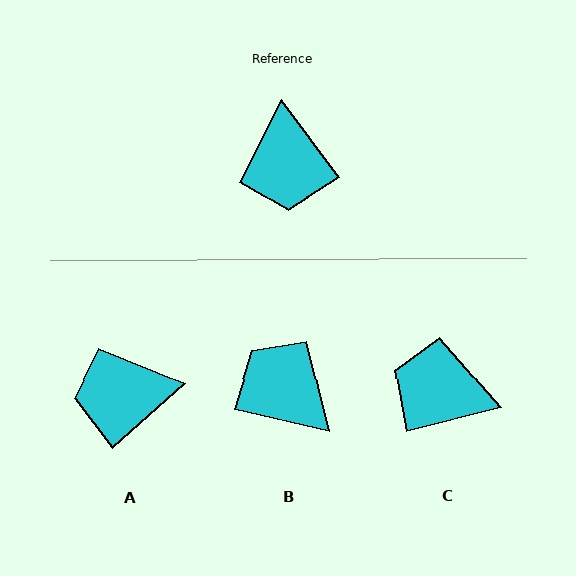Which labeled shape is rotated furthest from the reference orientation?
B, about 140 degrees away.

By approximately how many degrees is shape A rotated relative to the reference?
Approximately 86 degrees clockwise.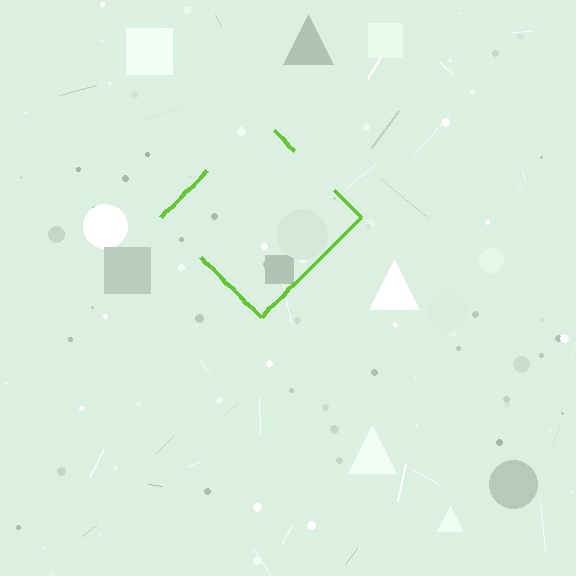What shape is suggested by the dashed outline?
The dashed outline suggests a diamond.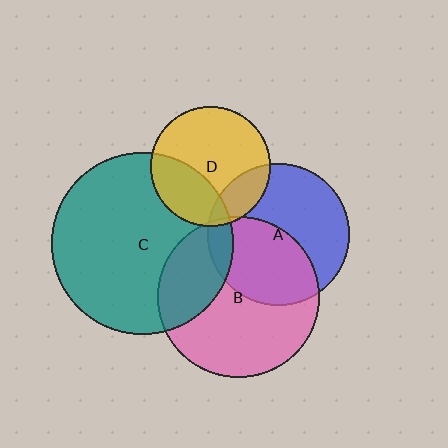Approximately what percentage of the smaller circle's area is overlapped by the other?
Approximately 10%.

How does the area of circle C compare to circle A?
Approximately 1.7 times.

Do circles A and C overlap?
Yes.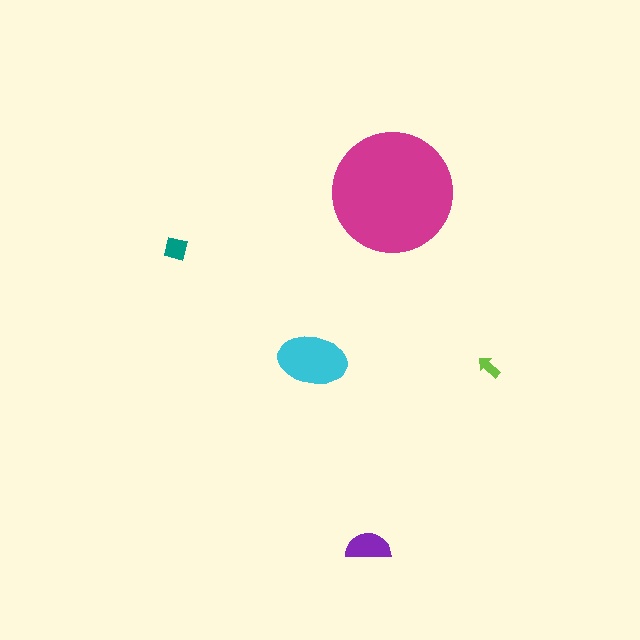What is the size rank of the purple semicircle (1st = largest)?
3rd.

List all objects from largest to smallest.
The magenta circle, the cyan ellipse, the purple semicircle, the teal square, the lime arrow.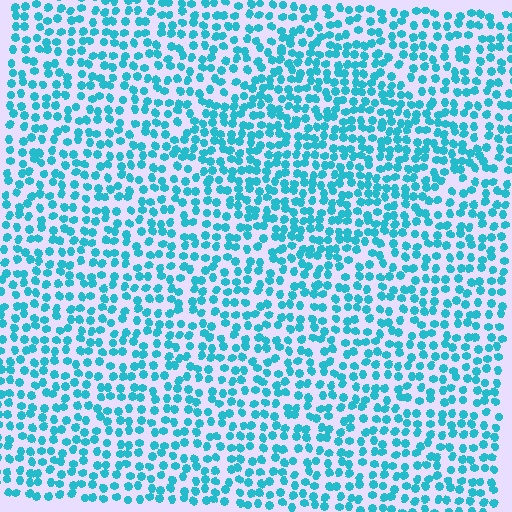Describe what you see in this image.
The image contains small cyan elements arranged at two different densities. A diamond-shaped region is visible where the elements are more densely packed than the surrounding area.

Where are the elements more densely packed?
The elements are more densely packed inside the diamond boundary.